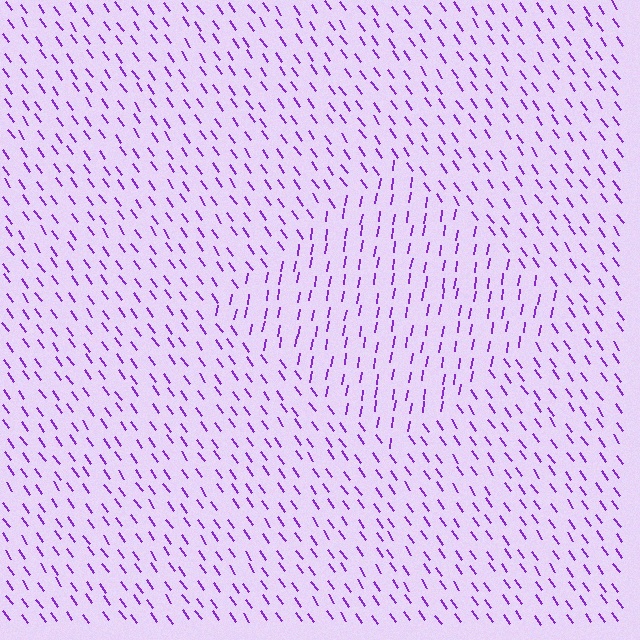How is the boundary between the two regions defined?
The boundary is defined purely by a change in line orientation (approximately 45 degrees difference). All lines are the same color and thickness.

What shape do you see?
I see a diamond.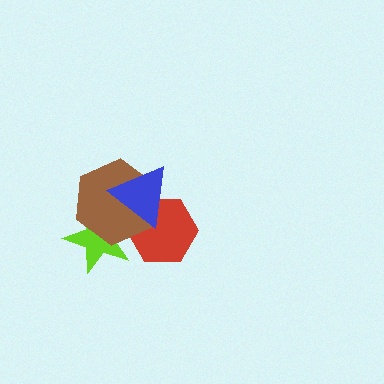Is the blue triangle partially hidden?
No, no other shape covers it.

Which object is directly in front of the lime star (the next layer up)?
The brown hexagon is directly in front of the lime star.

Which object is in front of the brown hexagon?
The blue triangle is in front of the brown hexagon.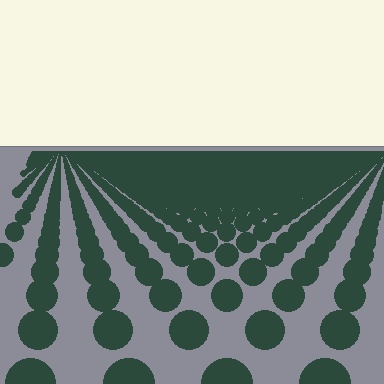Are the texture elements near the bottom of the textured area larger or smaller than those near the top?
Larger. Near the bottom, elements are closer to the viewer and appear at a bigger on-screen size.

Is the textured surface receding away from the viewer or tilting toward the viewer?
The surface is receding away from the viewer. Texture elements get smaller and denser toward the top.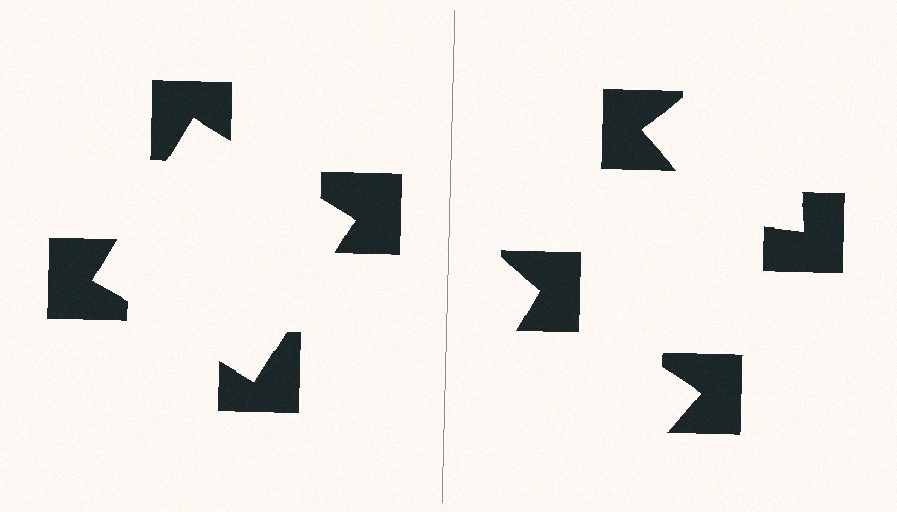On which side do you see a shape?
An illusory square appears on the left side. On the right side the wedge cuts are rotated, so no coherent shape forms.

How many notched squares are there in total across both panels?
8 — 4 on each side.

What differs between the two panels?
The notched squares are positioned identically on both sides; only the wedge orientations differ. On the left they align to a square; on the right they are misaligned.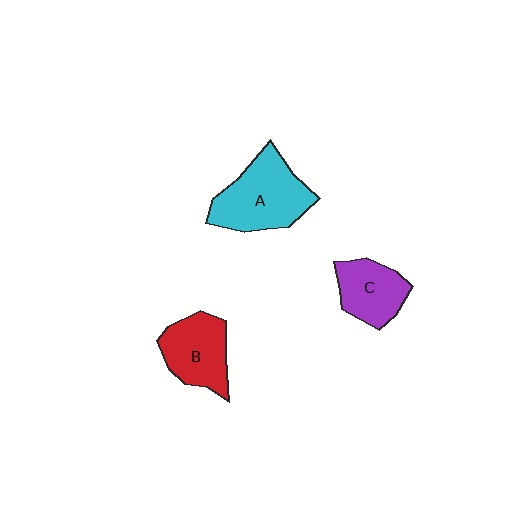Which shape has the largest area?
Shape A (cyan).